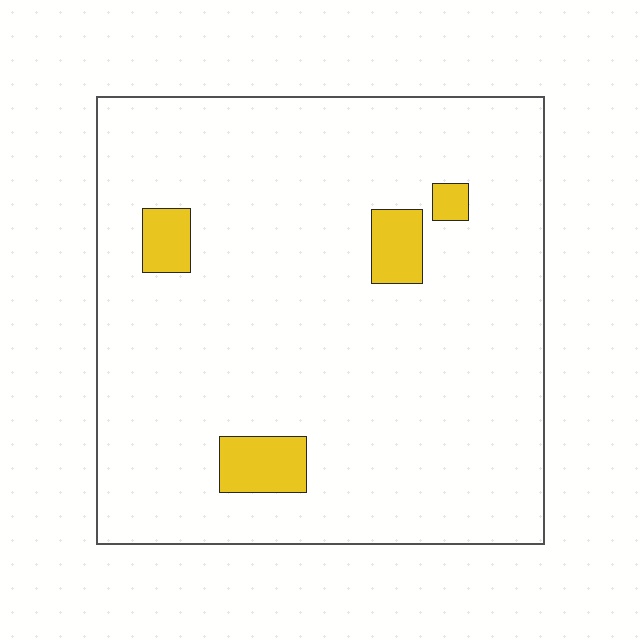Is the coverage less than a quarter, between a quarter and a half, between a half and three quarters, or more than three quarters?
Less than a quarter.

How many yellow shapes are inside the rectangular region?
4.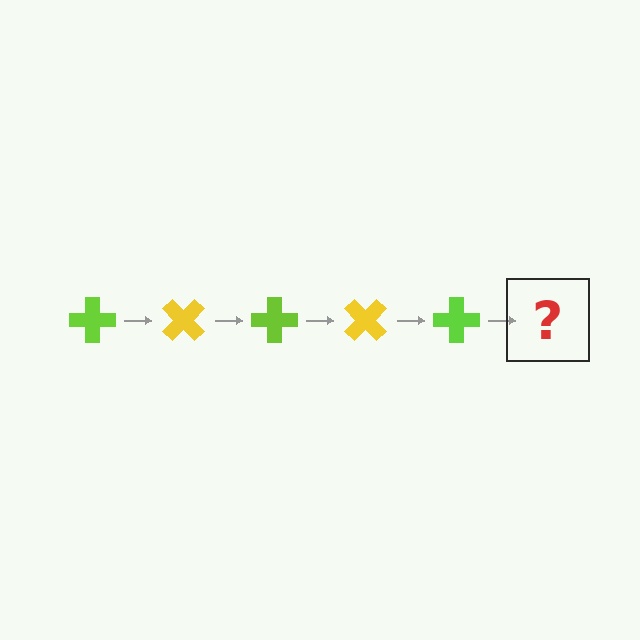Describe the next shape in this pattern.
It should be a yellow cross, rotated 225 degrees from the start.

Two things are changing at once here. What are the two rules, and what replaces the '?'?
The two rules are that it rotates 45 degrees each step and the color cycles through lime and yellow. The '?' should be a yellow cross, rotated 225 degrees from the start.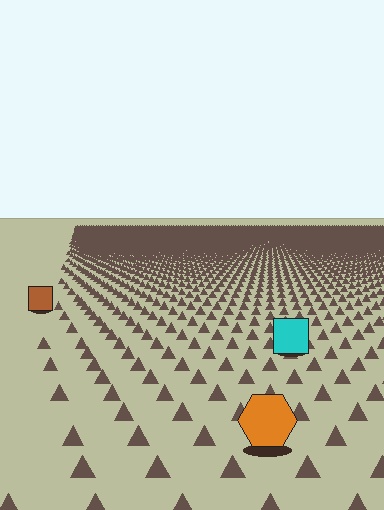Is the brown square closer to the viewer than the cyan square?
No. The cyan square is closer — you can tell from the texture gradient: the ground texture is coarser near it.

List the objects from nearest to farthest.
From nearest to farthest: the orange hexagon, the cyan square, the brown square.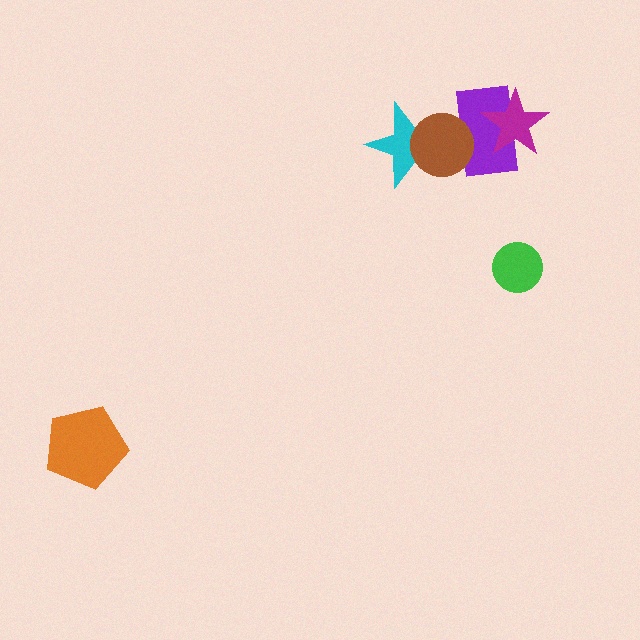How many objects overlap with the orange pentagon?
0 objects overlap with the orange pentagon.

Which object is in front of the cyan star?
The brown circle is in front of the cyan star.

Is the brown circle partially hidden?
No, no other shape covers it.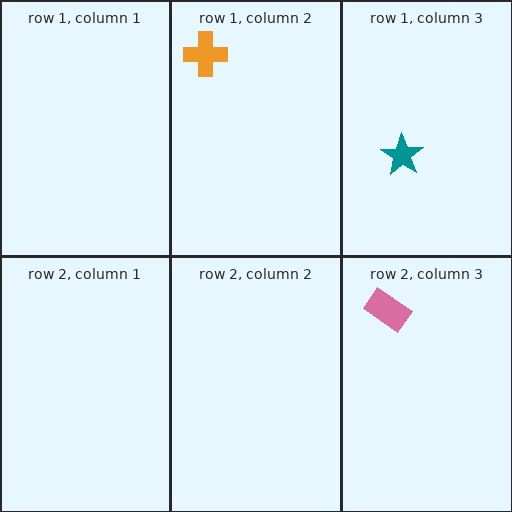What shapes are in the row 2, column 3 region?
The pink rectangle.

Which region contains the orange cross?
The row 1, column 2 region.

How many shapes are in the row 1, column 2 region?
1.